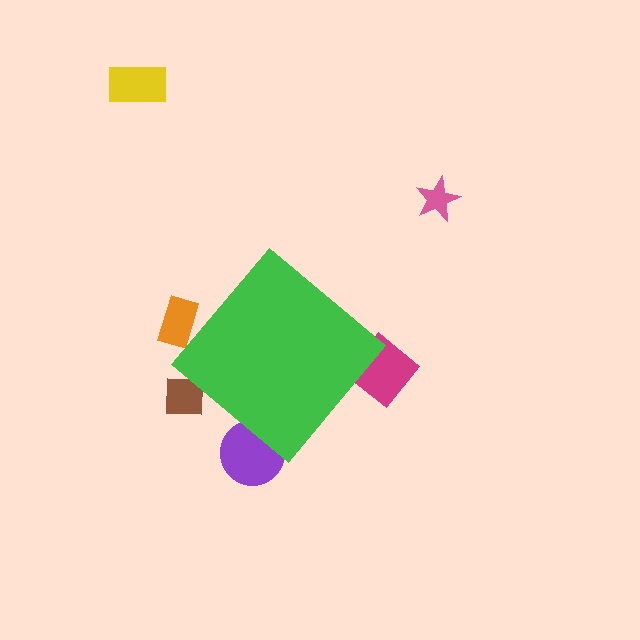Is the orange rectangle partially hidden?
Yes, the orange rectangle is partially hidden behind the green diamond.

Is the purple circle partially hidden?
Yes, the purple circle is partially hidden behind the green diamond.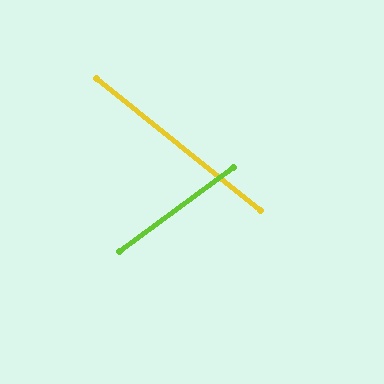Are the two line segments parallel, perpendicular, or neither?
Neither parallel nor perpendicular — they differ by about 75°.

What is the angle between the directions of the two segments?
Approximately 75 degrees.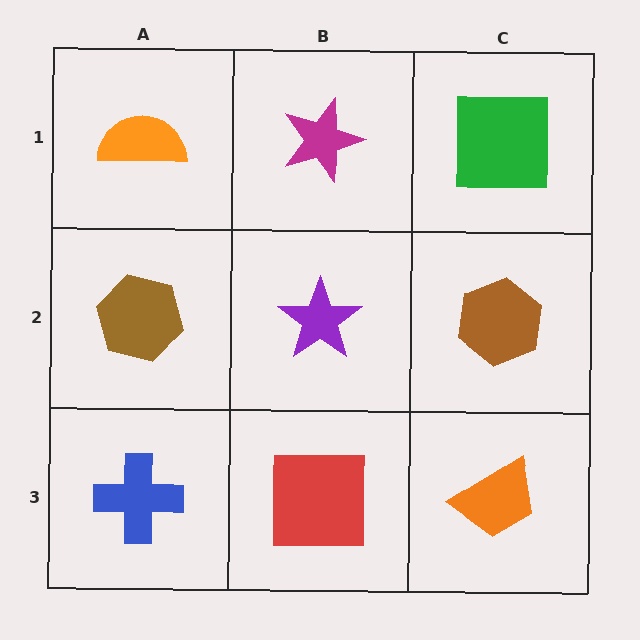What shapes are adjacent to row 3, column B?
A purple star (row 2, column B), a blue cross (row 3, column A), an orange trapezoid (row 3, column C).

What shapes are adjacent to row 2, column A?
An orange semicircle (row 1, column A), a blue cross (row 3, column A), a purple star (row 2, column B).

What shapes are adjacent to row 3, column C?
A brown hexagon (row 2, column C), a red square (row 3, column B).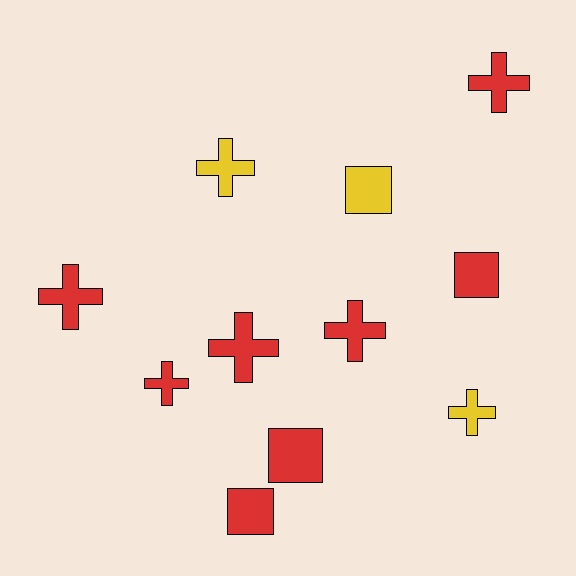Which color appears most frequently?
Red, with 8 objects.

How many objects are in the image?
There are 11 objects.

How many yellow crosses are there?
There are 2 yellow crosses.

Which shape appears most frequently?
Cross, with 7 objects.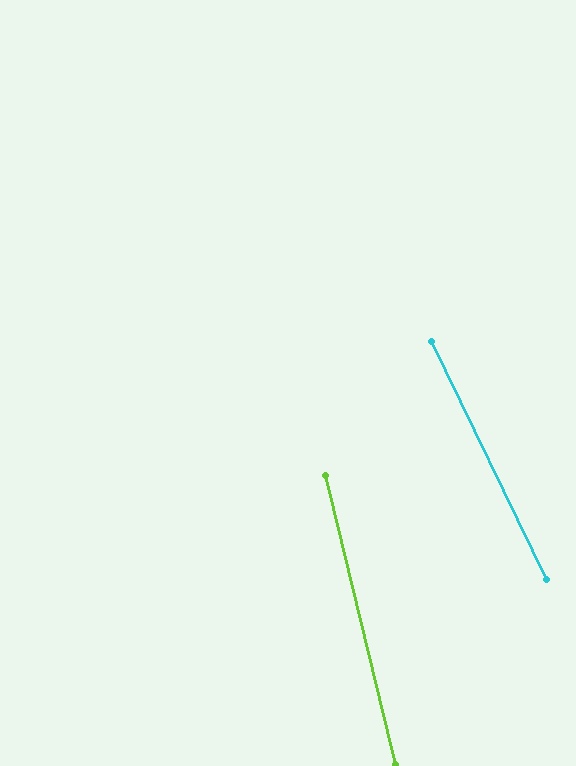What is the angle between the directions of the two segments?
Approximately 12 degrees.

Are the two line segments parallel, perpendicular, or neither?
Neither parallel nor perpendicular — they differ by about 12°.